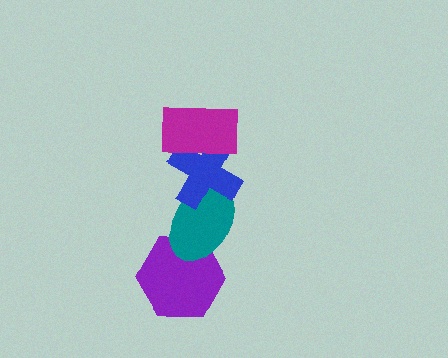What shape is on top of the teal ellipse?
The blue cross is on top of the teal ellipse.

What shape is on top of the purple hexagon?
The teal ellipse is on top of the purple hexagon.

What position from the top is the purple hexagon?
The purple hexagon is 4th from the top.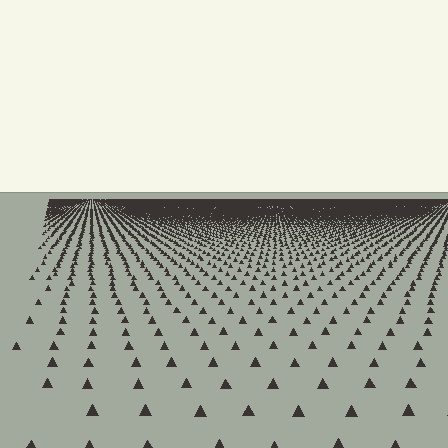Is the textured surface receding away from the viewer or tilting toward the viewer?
The surface is receding away from the viewer. Texture elements get smaller and denser toward the top.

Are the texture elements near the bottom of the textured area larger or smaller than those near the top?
Larger. Near the bottom, elements are closer to the viewer and appear at a bigger on-screen size.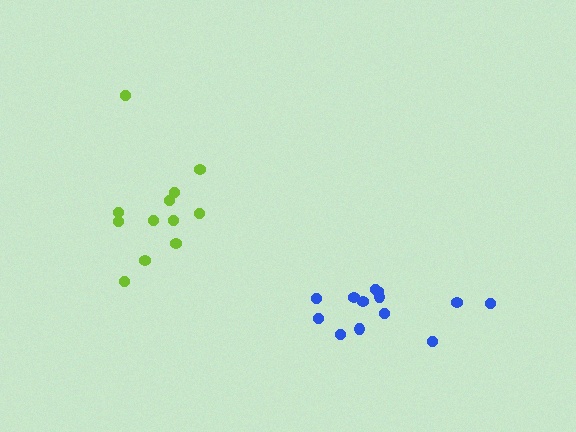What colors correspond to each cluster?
The clusters are colored: lime, blue.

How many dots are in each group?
Group 1: 12 dots, Group 2: 13 dots (25 total).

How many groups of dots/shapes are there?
There are 2 groups.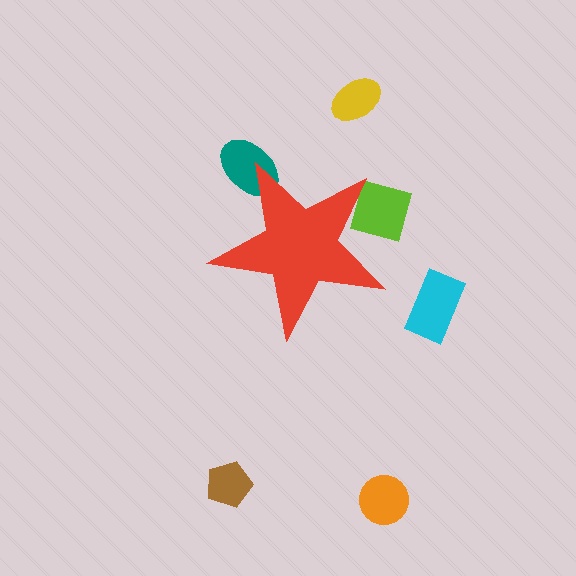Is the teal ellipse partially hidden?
Yes, the teal ellipse is partially hidden behind the red star.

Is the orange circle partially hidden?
No, the orange circle is fully visible.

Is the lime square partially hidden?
Yes, the lime square is partially hidden behind the red star.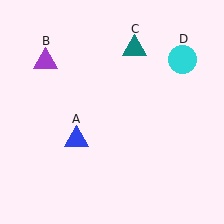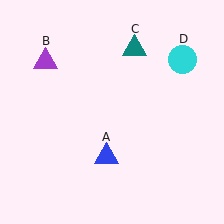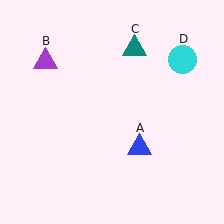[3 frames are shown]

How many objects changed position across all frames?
1 object changed position: blue triangle (object A).